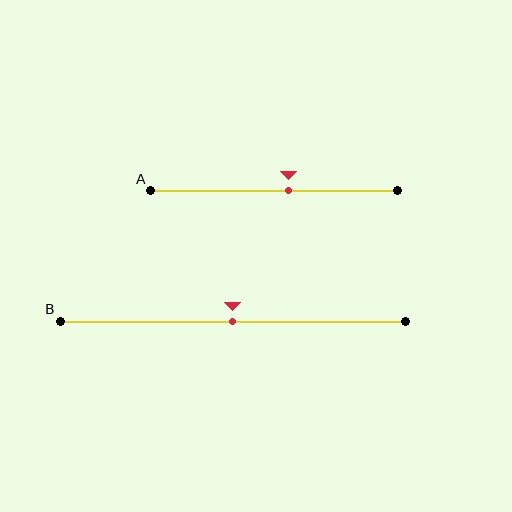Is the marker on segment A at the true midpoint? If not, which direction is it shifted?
No, the marker on segment A is shifted to the right by about 6% of the segment length.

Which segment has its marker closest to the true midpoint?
Segment B has its marker closest to the true midpoint.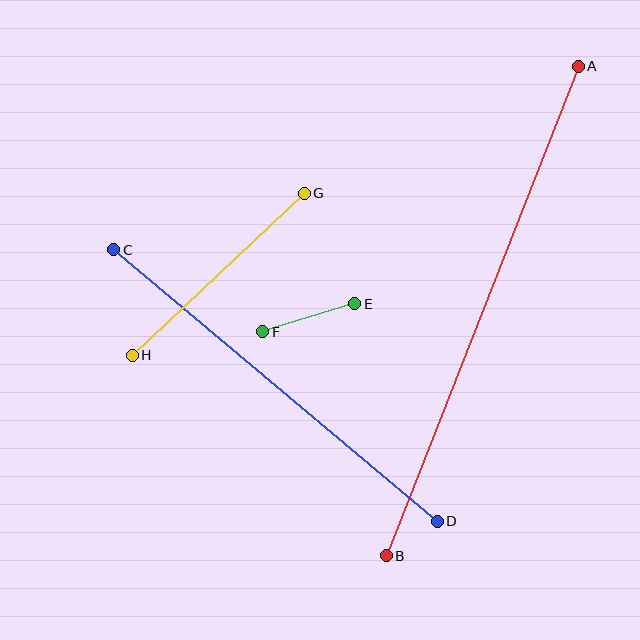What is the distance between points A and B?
The distance is approximately 526 pixels.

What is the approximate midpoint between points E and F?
The midpoint is at approximately (309, 318) pixels.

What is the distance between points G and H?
The distance is approximately 236 pixels.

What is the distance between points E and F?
The distance is approximately 96 pixels.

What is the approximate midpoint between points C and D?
The midpoint is at approximately (276, 386) pixels.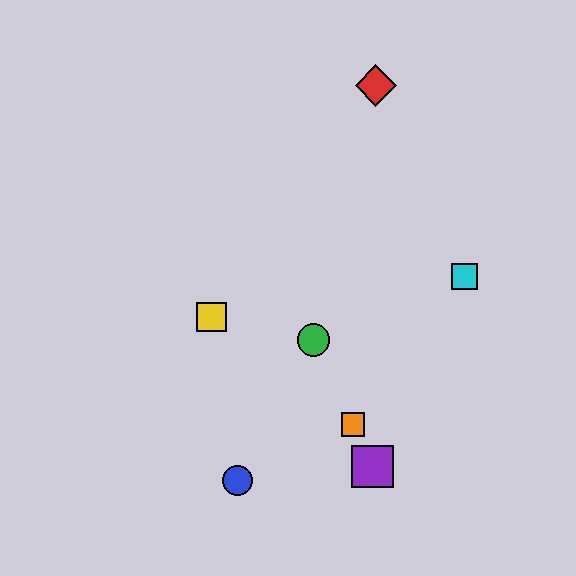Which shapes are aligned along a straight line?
The green circle, the purple square, the orange square are aligned along a straight line.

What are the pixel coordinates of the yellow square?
The yellow square is at (211, 317).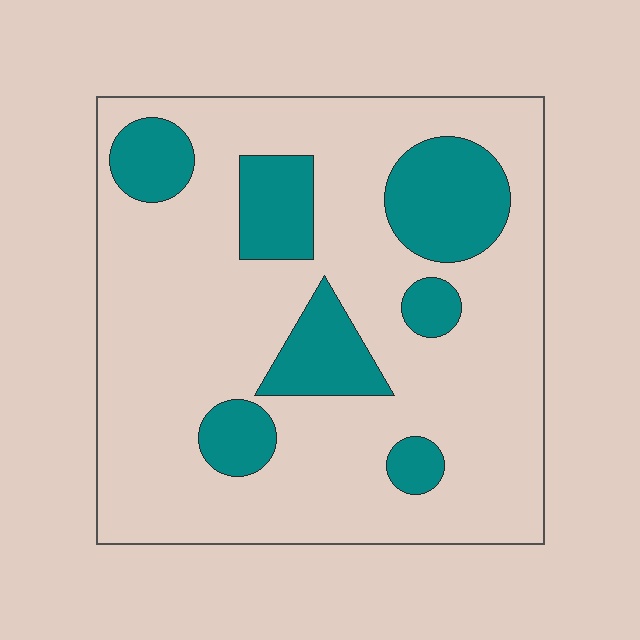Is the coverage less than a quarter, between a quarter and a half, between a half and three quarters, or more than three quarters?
Less than a quarter.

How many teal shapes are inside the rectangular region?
7.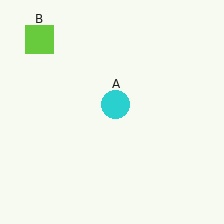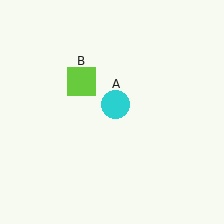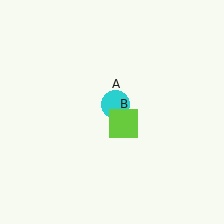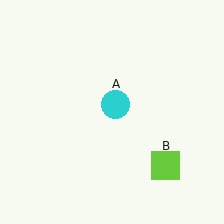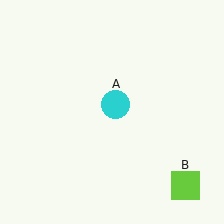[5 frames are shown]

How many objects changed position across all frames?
1 object changed position: lime square (object B).